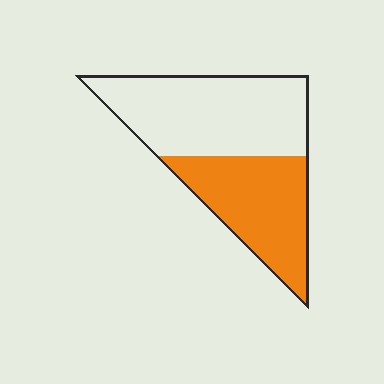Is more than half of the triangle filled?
No.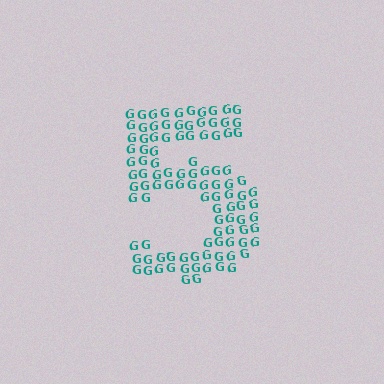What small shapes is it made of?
It is made of small letter G's.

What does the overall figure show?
The overall figure shows the digit 5.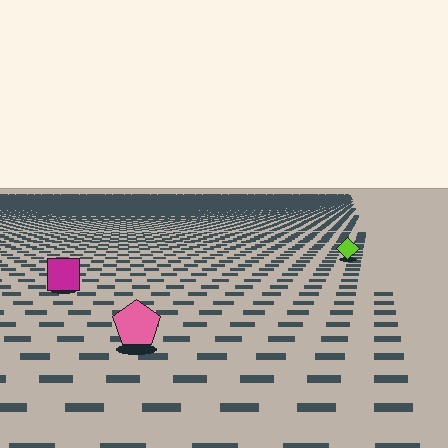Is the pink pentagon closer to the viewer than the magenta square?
Yes. The pink pentagon is closer — you can tell from the texture gradient: the ground texture is coarser near it.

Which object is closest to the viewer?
The pink pentagon is closest. The texture marks near it are larger and more spread out.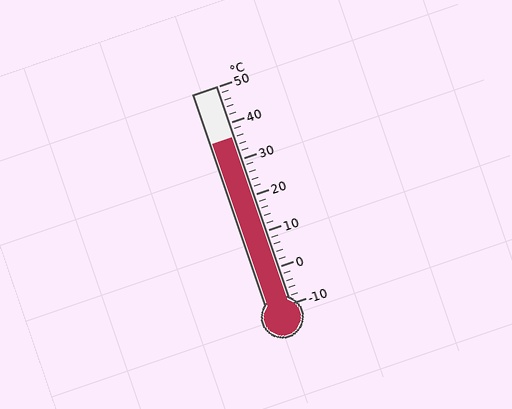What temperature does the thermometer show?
The thermometer shows approximately 36°C.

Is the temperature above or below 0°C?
The temperature is above 0°C.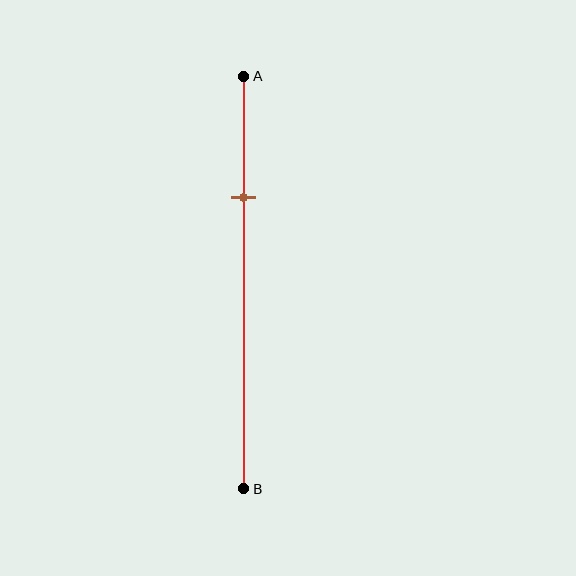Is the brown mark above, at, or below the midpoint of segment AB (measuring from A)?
The brown mark is above the midpoint of segment AB.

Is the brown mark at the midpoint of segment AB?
No, the mark is at about 30% from A, not at the 50% midpoint.